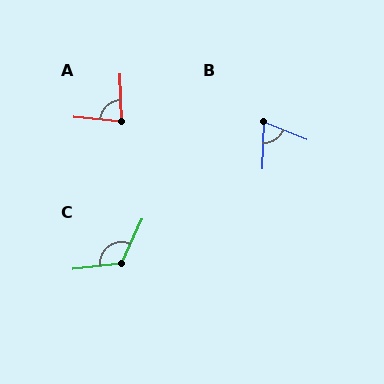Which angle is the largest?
C, at approximately 122 degrees.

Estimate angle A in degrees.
Approximately 83 degrees.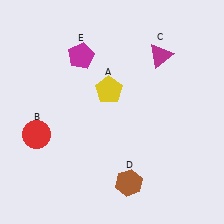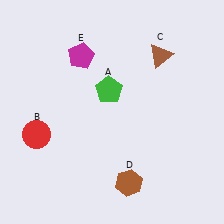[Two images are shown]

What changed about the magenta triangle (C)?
In Image 1, C is magenta. In Image 2, it changed to brown.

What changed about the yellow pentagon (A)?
In Image 1, A is yellow. In Image 2, it changed to green.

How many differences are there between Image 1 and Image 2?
There are 2 differences between the two images.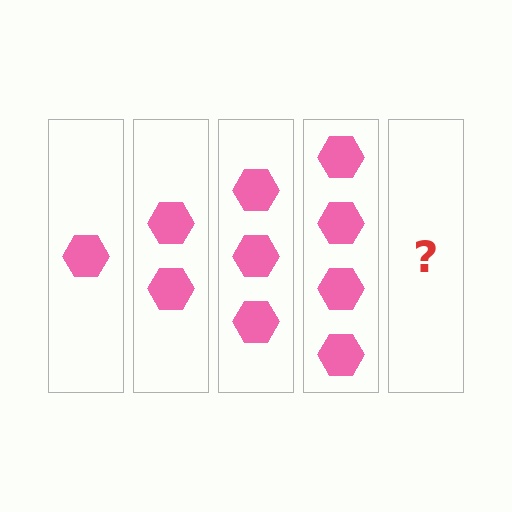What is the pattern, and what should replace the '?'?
The pattern is that each step adds one more hexagon. The '?' should be 5 hexagons.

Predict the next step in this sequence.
The next step is 5 hexagons.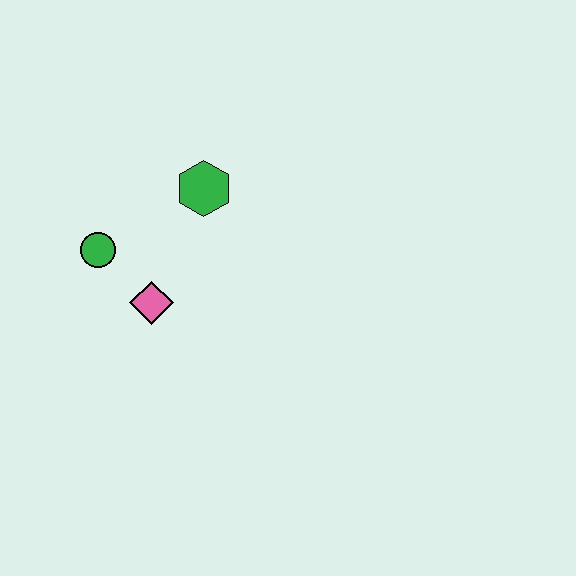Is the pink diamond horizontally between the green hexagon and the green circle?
Yes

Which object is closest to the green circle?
The pink diamond is closest to the green circle.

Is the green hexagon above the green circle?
Yes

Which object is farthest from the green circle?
The green hexagon is farthest from the green circle.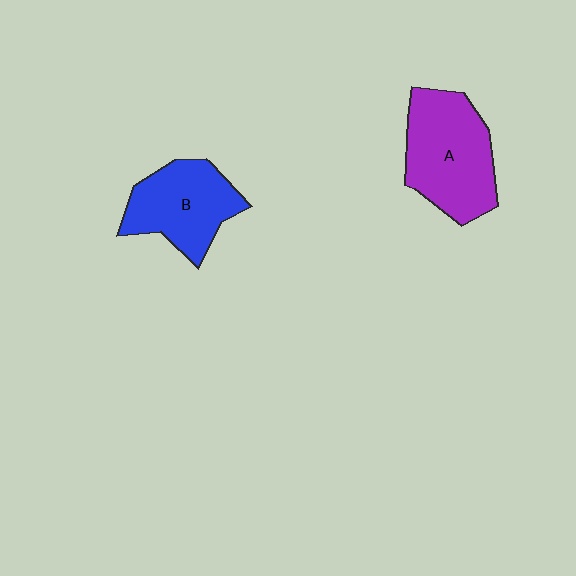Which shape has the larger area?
Shape A (purple).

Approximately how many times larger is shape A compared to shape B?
Approximately 1.2 times.